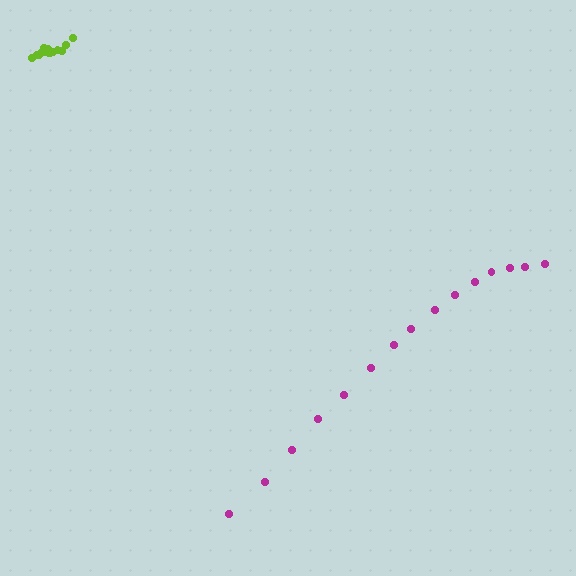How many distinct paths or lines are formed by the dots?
There are 2 distinct paths.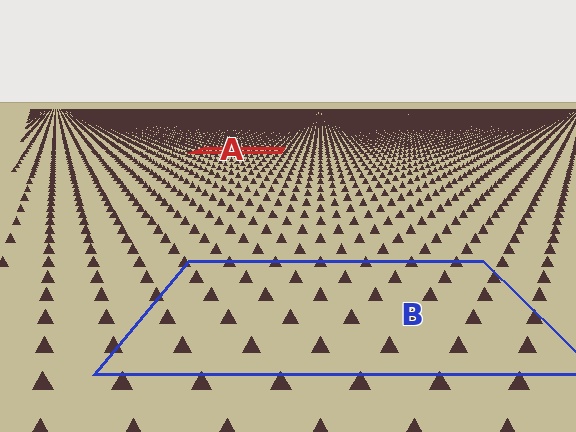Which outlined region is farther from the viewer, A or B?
Region A is farther from the viewer — the texture elements inside it appear smaller and more densely packed.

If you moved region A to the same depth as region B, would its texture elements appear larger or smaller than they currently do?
They would appear larger. At a closer depth, the same texture elements are projected at a bigger on-screen size.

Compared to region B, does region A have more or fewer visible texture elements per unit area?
Region A has more texture elements per unit area — they are packed more densely because it is farther away.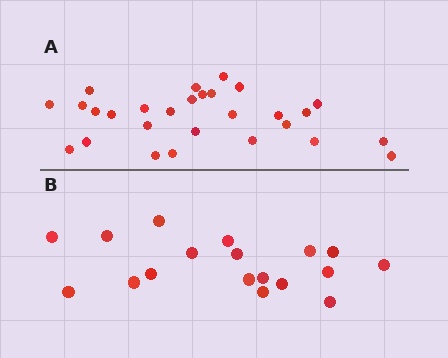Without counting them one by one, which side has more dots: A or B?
Region A (the top region) has more dots.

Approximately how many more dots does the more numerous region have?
Region A has roughly 10 or so more dots than region B.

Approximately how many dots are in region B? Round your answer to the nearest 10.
About 20 dots. (The exact count is 18, which rounds to 20.)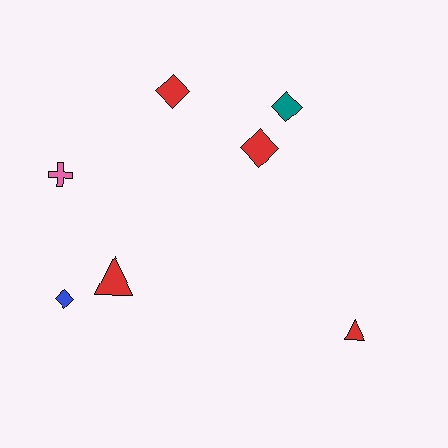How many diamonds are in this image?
There are 4 diamonds.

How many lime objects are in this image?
There are no lime objects.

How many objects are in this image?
There are 7 objects.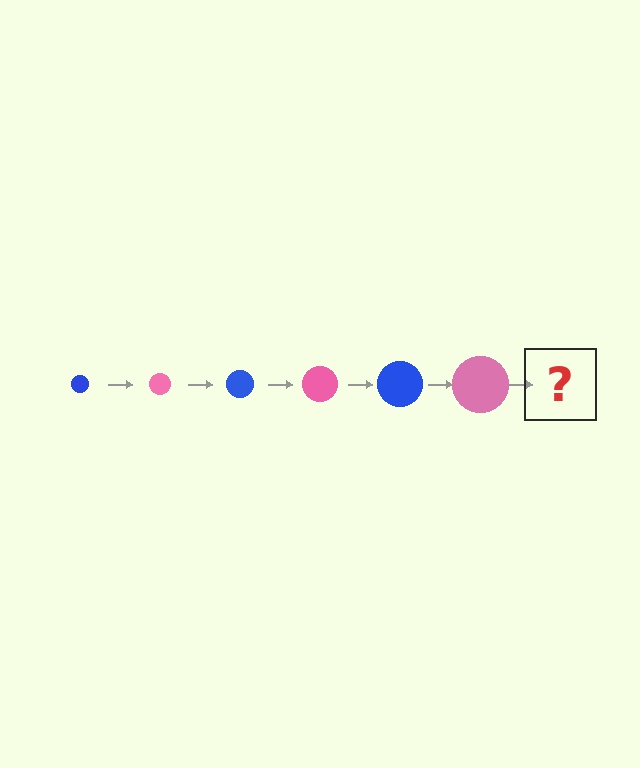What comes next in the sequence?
The next element should be a blue circle, larger than the previous one.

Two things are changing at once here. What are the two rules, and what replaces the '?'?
The two rules are that the circle grows larger each step and the color cycles through blue and pink. The '?' should be a blue circle, larger than the previous one.